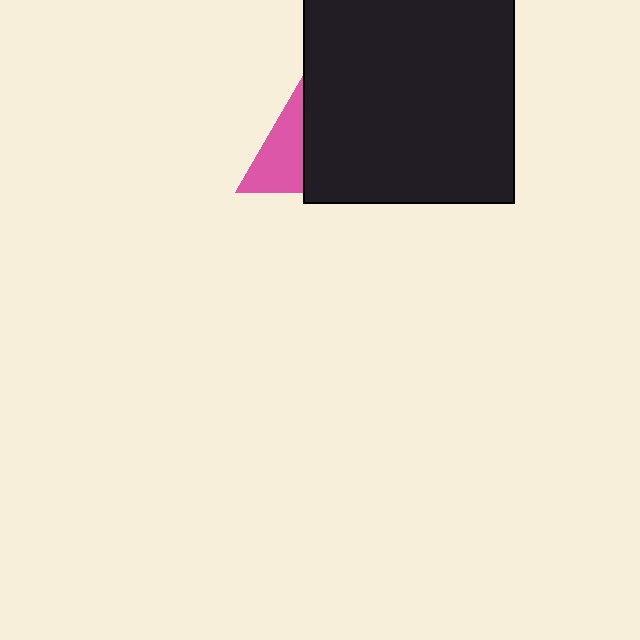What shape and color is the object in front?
The object in front is a black square.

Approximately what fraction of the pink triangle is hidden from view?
Roughly 51% of the pink triangle is hidden behind the black square.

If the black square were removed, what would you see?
You would see the complete pink triangle.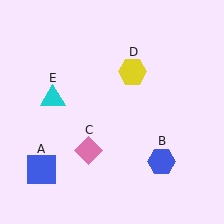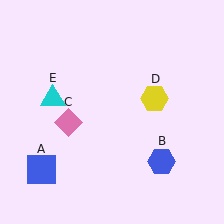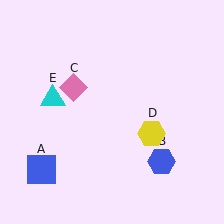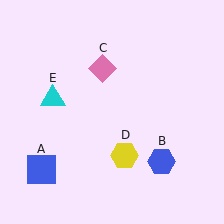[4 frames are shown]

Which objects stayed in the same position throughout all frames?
Blue square (object A) and blue hexagon (object B) and cyan triangle (object E) remained stationary.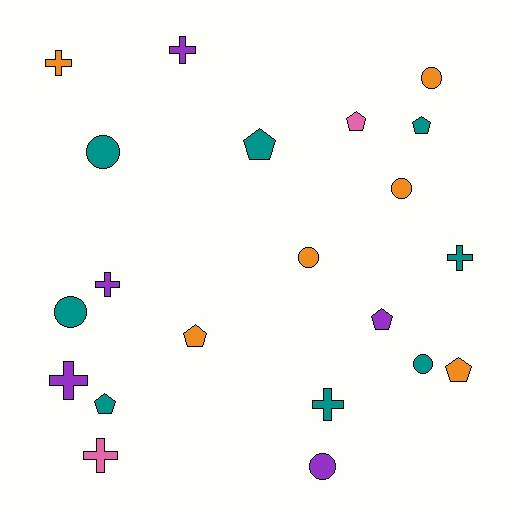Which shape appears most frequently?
Cross, with 7 objects.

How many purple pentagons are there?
There is 1 purple pentagon.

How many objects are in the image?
There are 21 objects.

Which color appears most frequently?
Teal, with 8 objects.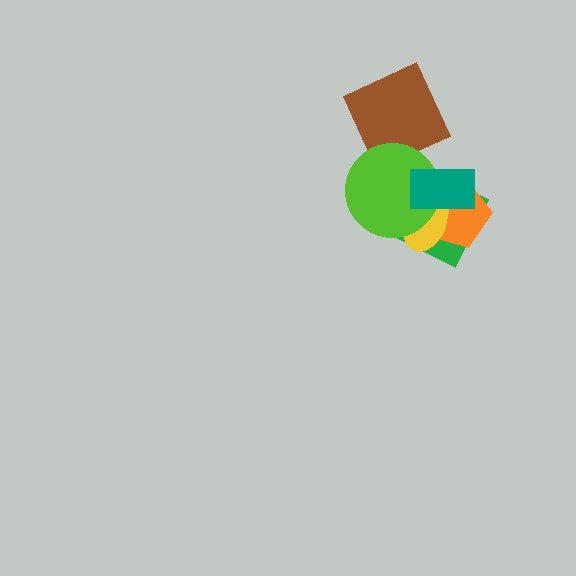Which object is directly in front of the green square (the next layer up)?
The orange pentagon is directly in front of the green square.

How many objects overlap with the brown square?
1 object overlaps with the brown square.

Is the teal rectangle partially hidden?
No, no other shape covers it.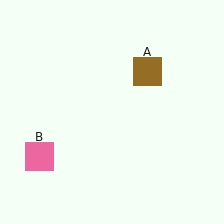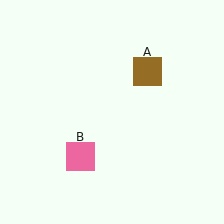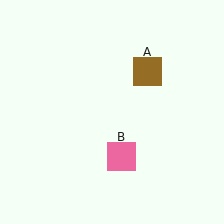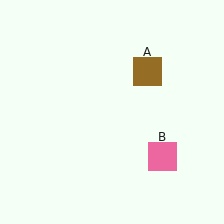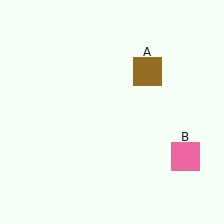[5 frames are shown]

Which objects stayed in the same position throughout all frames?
Brown square (object A) remained stationary.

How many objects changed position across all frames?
1 object changed position: pink square (object B).